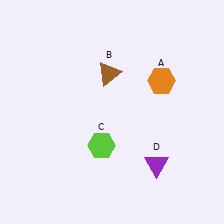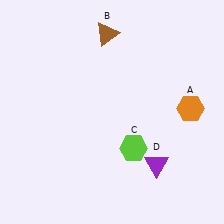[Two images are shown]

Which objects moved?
The objects that moved are: the orange hexagon (A), the brown triangle (B), the lime hexagon (C).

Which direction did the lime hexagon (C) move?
The lime hexagon (C) moved right.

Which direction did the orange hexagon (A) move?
The orange hexagon (A) moved right.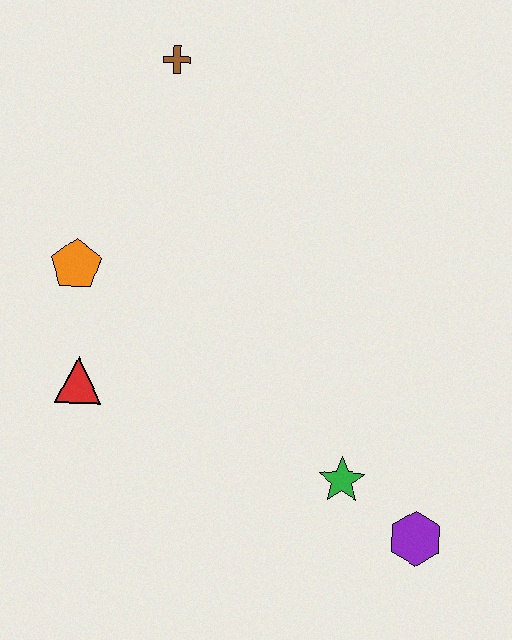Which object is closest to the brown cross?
The orange pentagon is closest to the brown cross.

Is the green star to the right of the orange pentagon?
Yes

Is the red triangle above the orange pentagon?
No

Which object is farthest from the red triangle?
The purple hexagon is farthest from the red triangle.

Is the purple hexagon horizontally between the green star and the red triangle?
No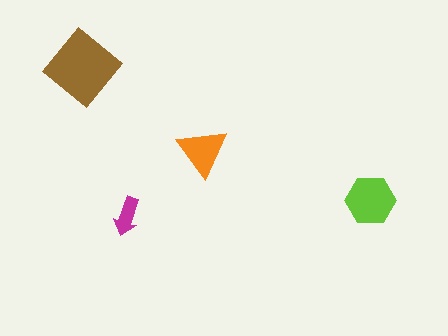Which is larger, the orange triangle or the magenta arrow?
The orange triangle.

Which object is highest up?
The brown diamond is topmost.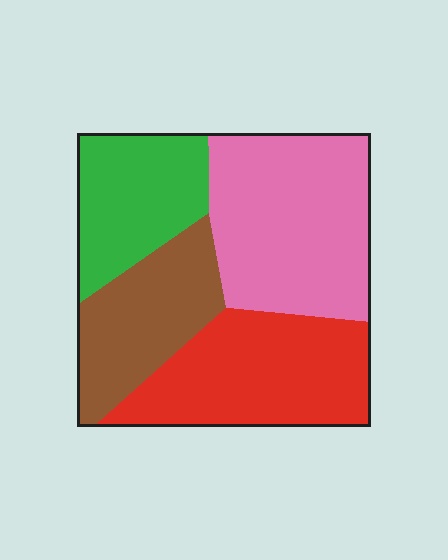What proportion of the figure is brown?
Brown covers roughly 20% of the figure.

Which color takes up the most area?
Pink, at roughly 35%.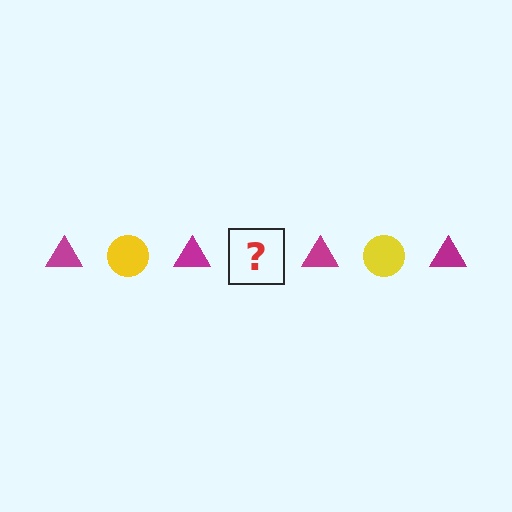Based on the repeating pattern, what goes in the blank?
The blank should be a yellow circle.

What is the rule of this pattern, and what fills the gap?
The rule is that the pattern alternates between magenta triangle and yellow circle. The gap should be filled with a yellow circle.